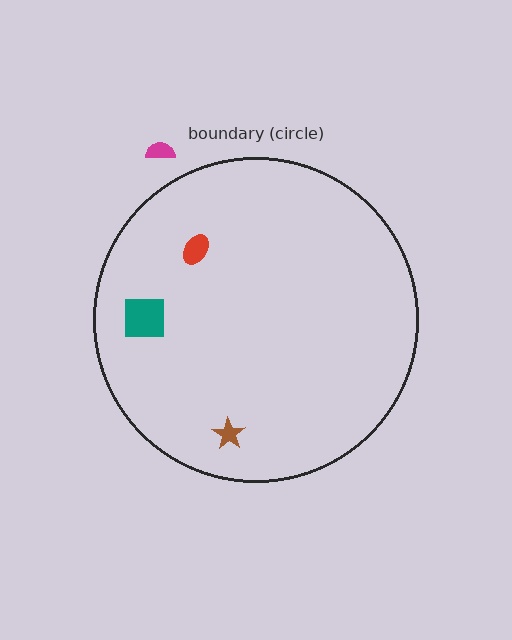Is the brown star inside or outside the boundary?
Inside.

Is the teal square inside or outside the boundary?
Inside.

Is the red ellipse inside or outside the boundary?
Inside.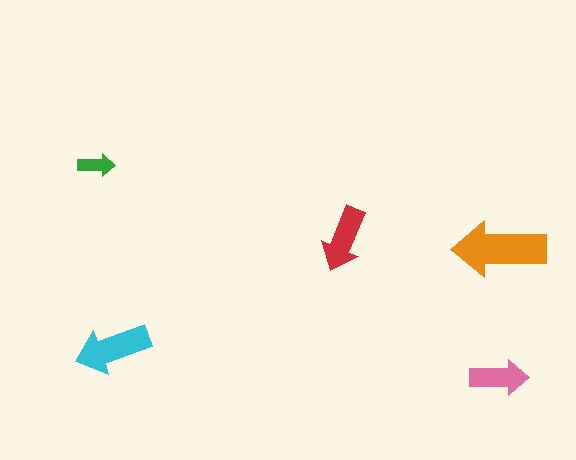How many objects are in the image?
There are 5 objects in the image.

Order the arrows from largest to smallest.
the orange one, the cyan one, the red one, the pink one, the green one.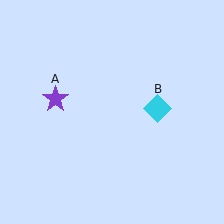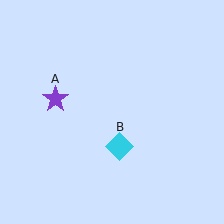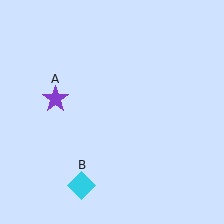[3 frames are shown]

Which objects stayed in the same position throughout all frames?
Purple star (object A) remained stationary.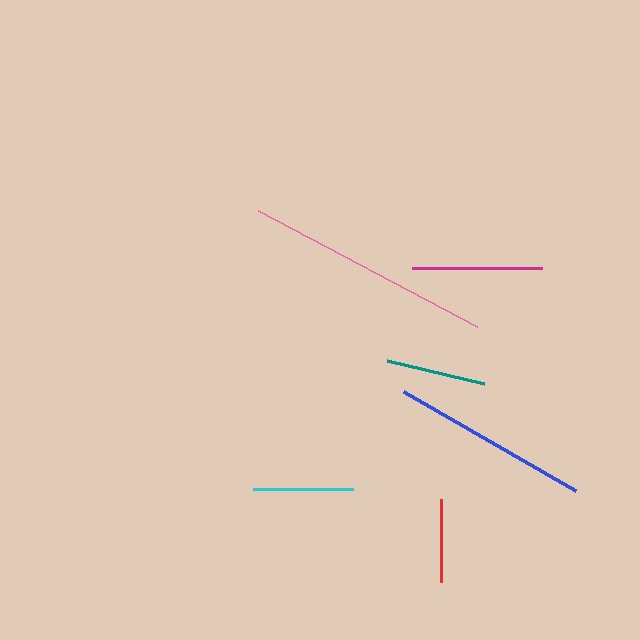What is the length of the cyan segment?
The cyan segment is approximately 101 pixels long.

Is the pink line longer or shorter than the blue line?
The pink line is longer than the blue line.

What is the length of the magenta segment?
The magenta segment is approximately 130 pixels long.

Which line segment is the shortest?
The red line is the shortest at approximately 83 pixels.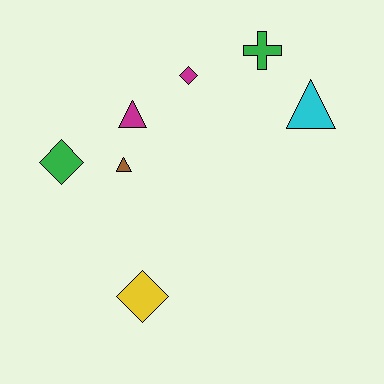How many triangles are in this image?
There are 3 triangles.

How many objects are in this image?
There are 7 objects.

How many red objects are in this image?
There are no red objects.